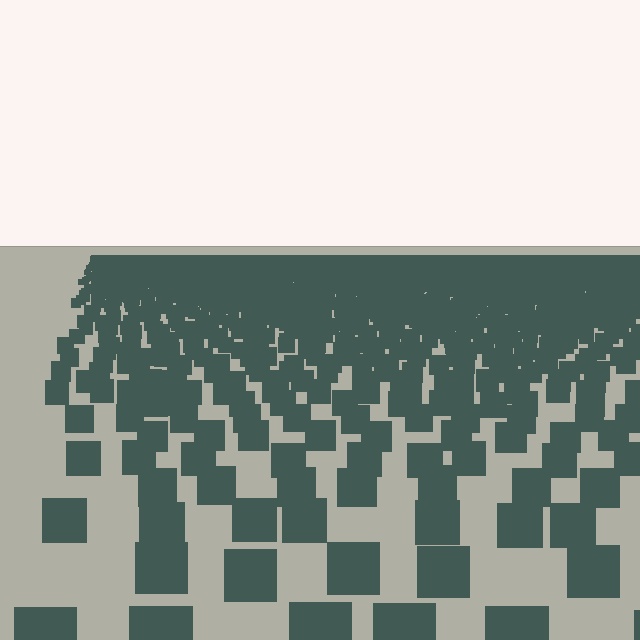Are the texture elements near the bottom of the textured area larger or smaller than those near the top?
Larger. Near the bottom, elements are closer to the viewer and appear at a bigger on-screen size.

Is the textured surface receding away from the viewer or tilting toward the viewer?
The surface is receding away from the viewer. Texture elements get smaller and denser toward the top.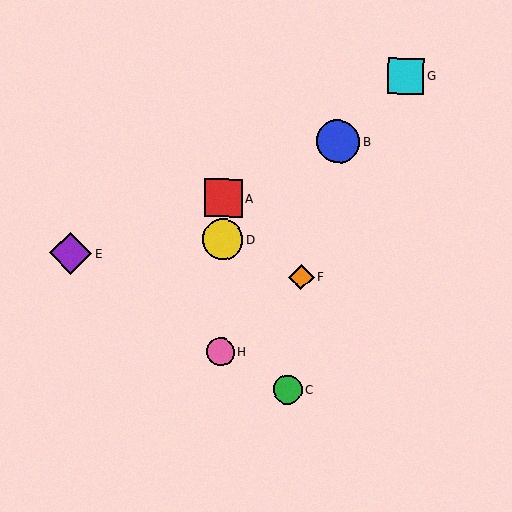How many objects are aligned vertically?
3 objects (A, D, H) are aligned vertically.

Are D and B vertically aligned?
No, D is at x≈223 and B is at x≈338.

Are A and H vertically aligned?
Yes, both are at x≈223.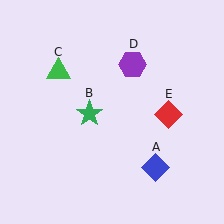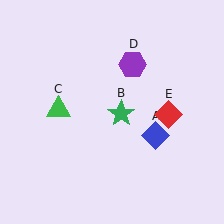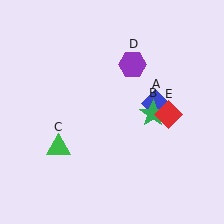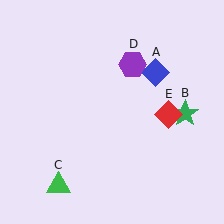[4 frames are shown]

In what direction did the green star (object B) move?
The green star (object B) moved right.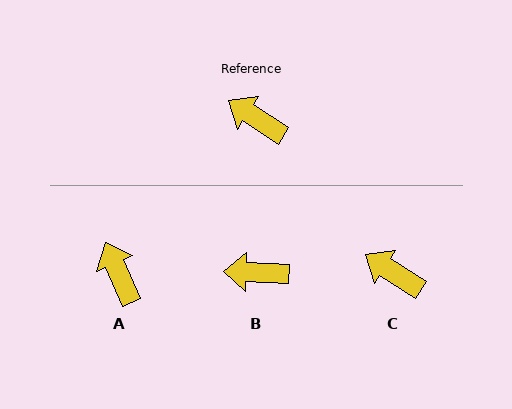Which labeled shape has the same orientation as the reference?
C.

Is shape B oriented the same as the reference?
No, it is off by about 30 degrees.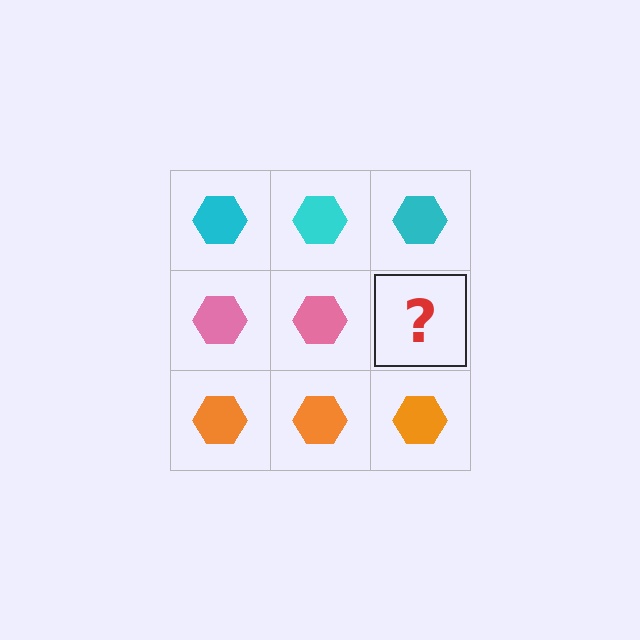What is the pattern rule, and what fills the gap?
The rule is that each row has a consistent color. The gap should be filled with a pink hexagon.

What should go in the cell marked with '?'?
The missing cell should contain a pink hexagon.